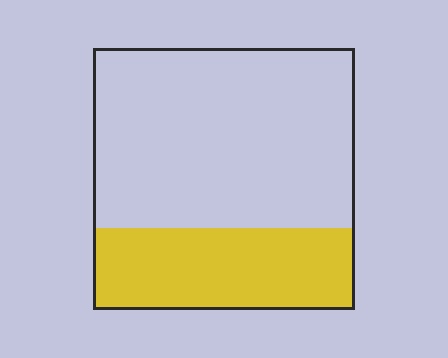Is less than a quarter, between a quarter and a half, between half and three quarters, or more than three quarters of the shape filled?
Between a quarter and a half.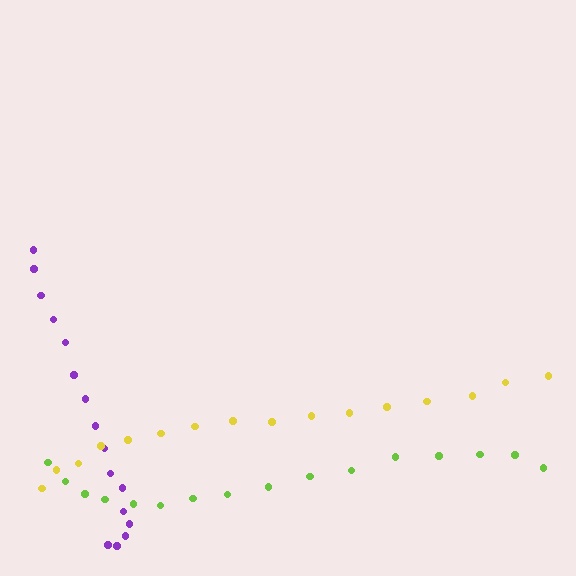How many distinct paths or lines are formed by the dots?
There are 3 distinct paths.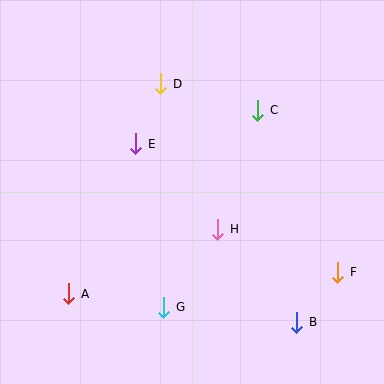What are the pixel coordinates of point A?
Point A is at (69, 294).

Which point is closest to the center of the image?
Point H at (218, 229) is closest to the center.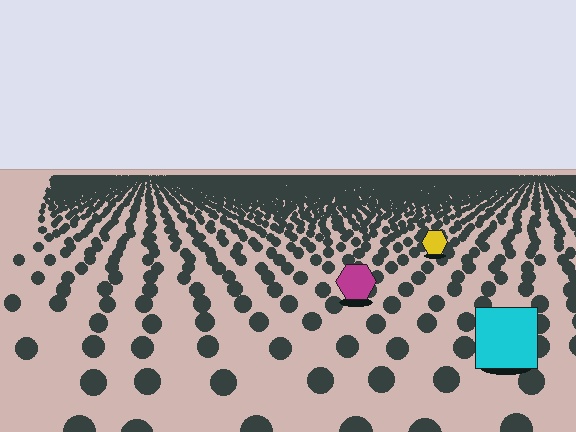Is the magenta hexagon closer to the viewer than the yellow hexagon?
Yes. The magenta hexagon is closer — you can tell from the texture gradient: the ground texture is coarser near it.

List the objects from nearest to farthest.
From nearest to farthest: the cyan square, the magenta hexagon, the yellow hexagon.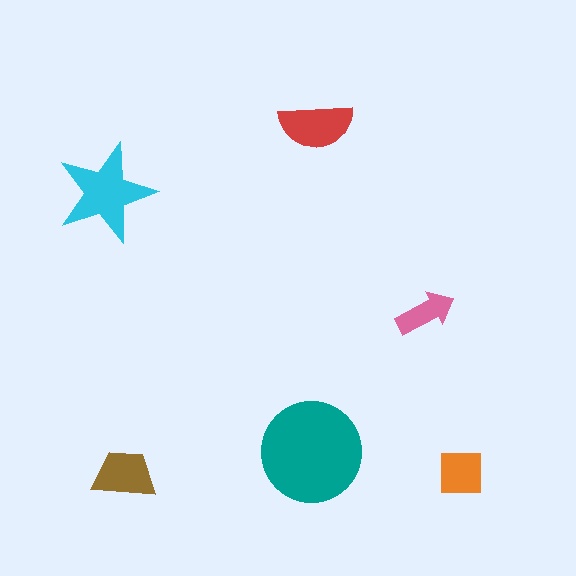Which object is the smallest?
The pink arrow.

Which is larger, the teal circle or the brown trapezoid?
The teal circle.